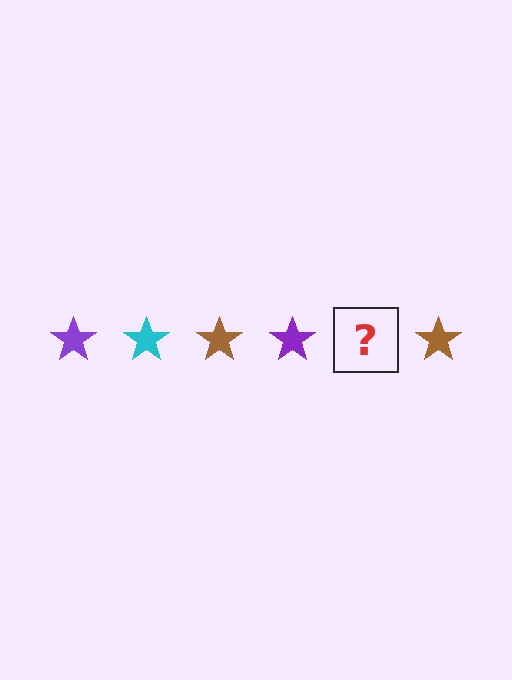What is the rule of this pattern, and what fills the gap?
The rule is that the pattern cycles through purple, cyan, brown stars. The gap should be filled with a cyan star.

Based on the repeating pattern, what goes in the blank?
The blank should be a cyan star.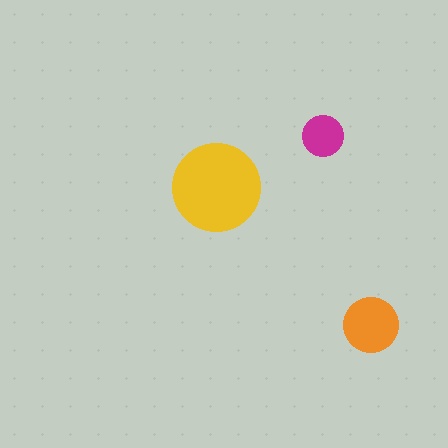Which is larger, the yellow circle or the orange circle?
The yellow one.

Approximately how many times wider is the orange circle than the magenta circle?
About 1.5 times wider.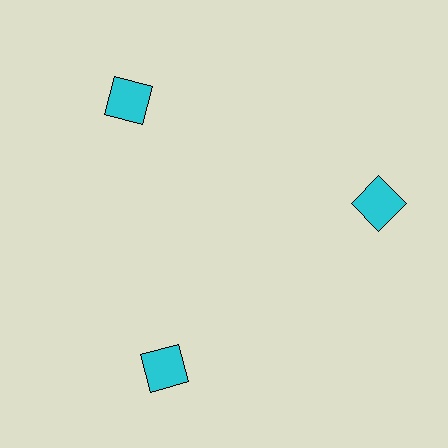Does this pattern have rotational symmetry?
Yes, this pattern has 3-fold rotational symmetry. It looks the same after rotating 120 degrees around the center.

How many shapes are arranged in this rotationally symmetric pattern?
There are 3 shapes, arranged in 3 groups of 1.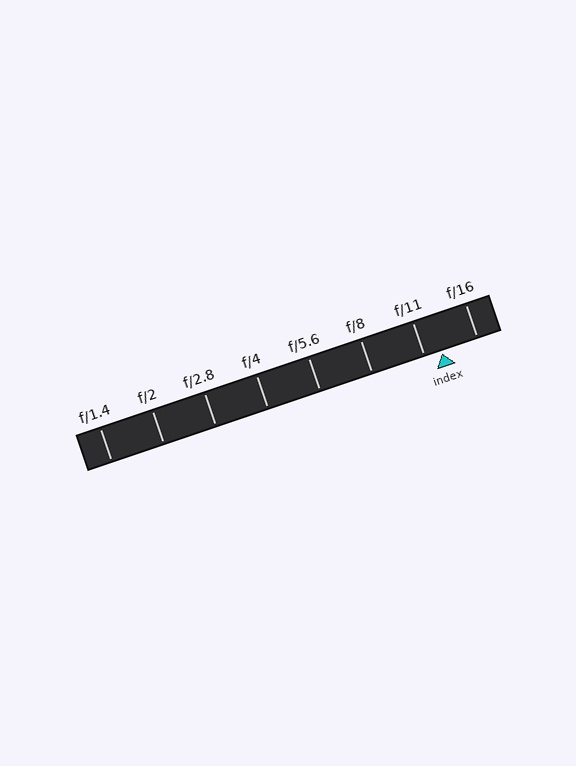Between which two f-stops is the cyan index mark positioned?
The index mark is between f/11 and f/16.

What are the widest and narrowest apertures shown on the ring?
The widest aperture shown is f/1.4 and the narrowest is f/16.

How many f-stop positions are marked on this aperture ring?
There are 8 f-stop positions marked.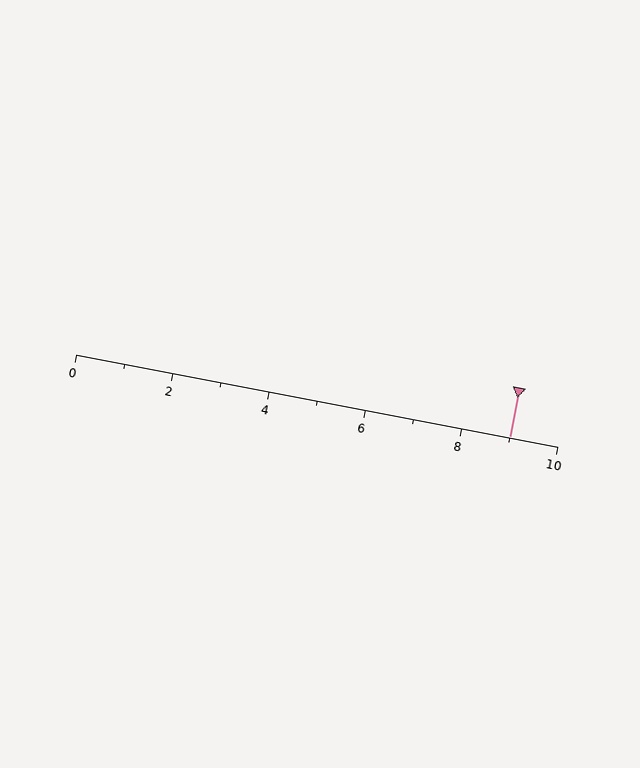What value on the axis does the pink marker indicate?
The marker indicates approximately 9.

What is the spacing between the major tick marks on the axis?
The major ticks are spaced 2 apart.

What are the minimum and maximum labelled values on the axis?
The axis runs from 0 to 10.